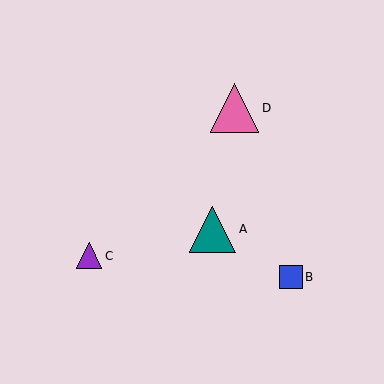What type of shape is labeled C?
Shape C is a purple triangle.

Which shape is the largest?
The pink triangle (labeled D) is the largest.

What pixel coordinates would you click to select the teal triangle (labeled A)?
Click at (213, 229) to select the teal triangle A.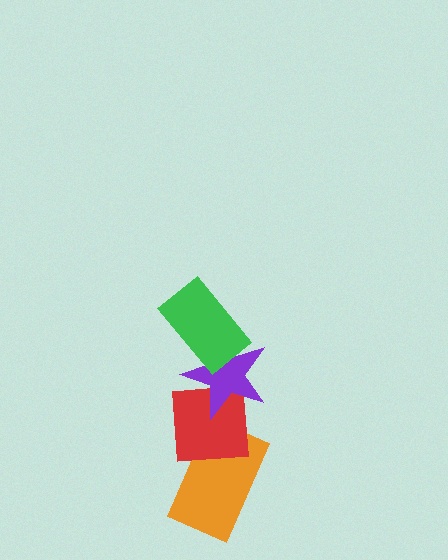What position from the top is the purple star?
The purple star is 2nd from the top.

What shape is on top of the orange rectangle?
The red square is on top of the orange rectangle.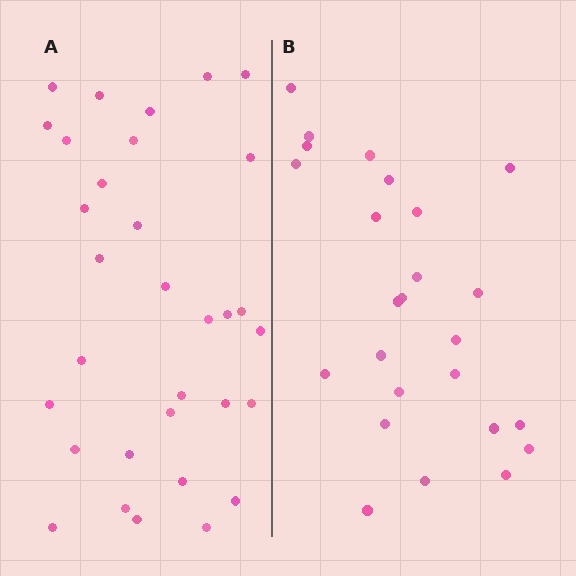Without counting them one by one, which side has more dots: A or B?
Region A (the left region) has more dots.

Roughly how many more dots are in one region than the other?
Region A has roughly 8 or so more dots than region B.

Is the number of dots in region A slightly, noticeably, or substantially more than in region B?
Region A has noticeably more, but not dramatically so. The ratio is roughly 1.3 to 1.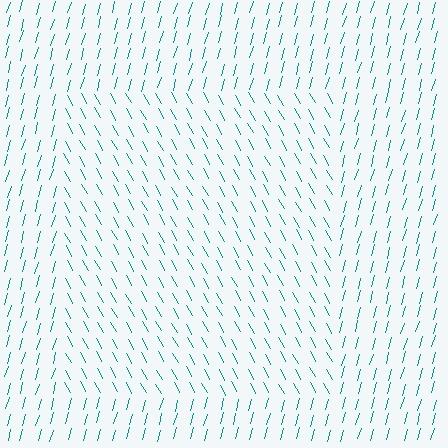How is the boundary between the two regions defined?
The boundary is defined purely by a change in line orientation (approximately 45 degrees difference). All lines are the same color and thickness.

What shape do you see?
I see a rectangle.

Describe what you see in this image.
The image is filled with small teal line segments. A rectangle region in the image has lines oriented differently from the surrounding lines, creating a visible texture boundary.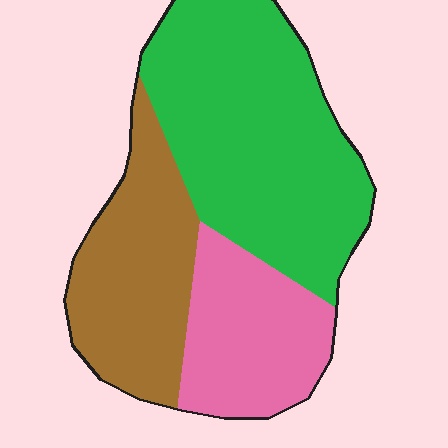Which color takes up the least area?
Pink, at roughly 25%.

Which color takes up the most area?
Green, at roughly 50%.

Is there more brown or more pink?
Brown.